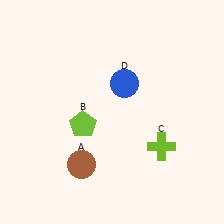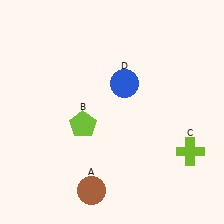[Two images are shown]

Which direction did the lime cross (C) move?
The lime cross (C) moved right.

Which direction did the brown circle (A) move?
The brown circle (A) moved down.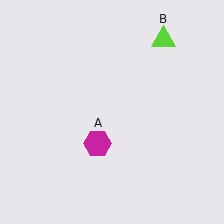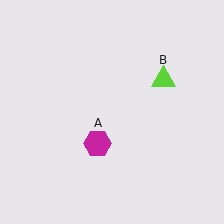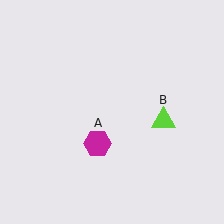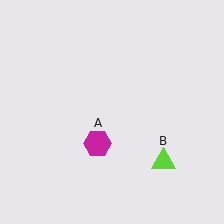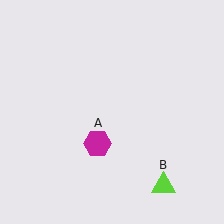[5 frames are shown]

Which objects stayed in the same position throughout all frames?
Magenta hexagon (object A) remained stationary.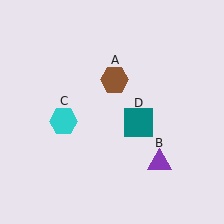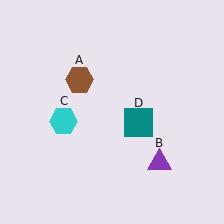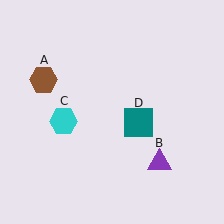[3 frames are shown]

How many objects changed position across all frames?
1 object changed position: brown hexagon (object A).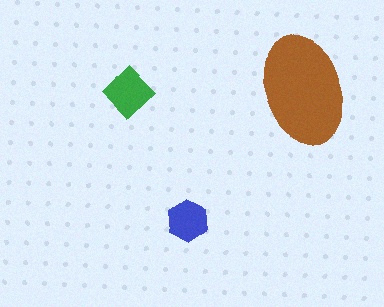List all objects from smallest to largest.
The blue hexagon, the green diamond, the brown ellipse.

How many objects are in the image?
There are 3 objects in the image.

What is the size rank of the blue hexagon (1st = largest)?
3rd.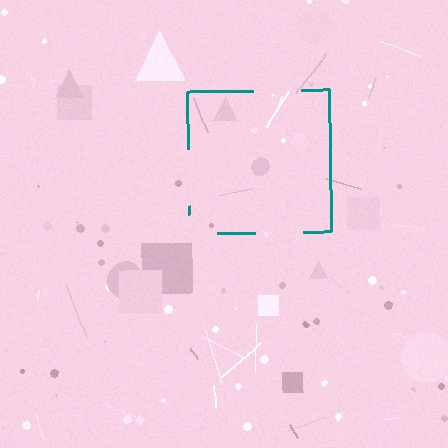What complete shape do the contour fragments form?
The contour fragments form a square.